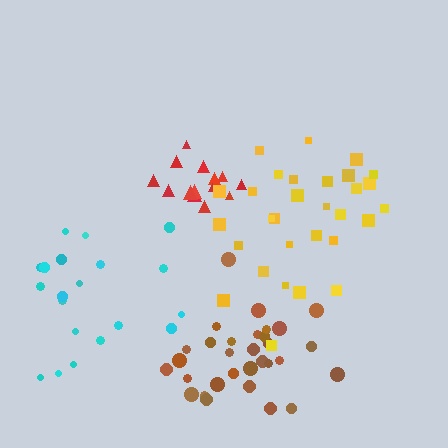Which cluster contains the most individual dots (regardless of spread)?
Brown (32).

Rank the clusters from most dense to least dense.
red, brown, cyan, yellow.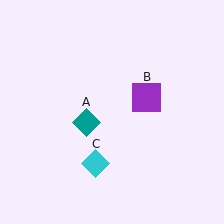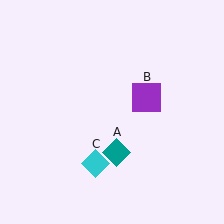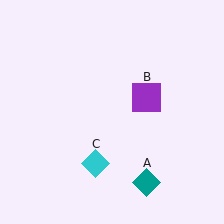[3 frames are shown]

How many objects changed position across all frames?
1 object changed position: teal diamond (object A).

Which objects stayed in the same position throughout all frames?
Purple square (object B) and cyan diamond (object C) remained stationary.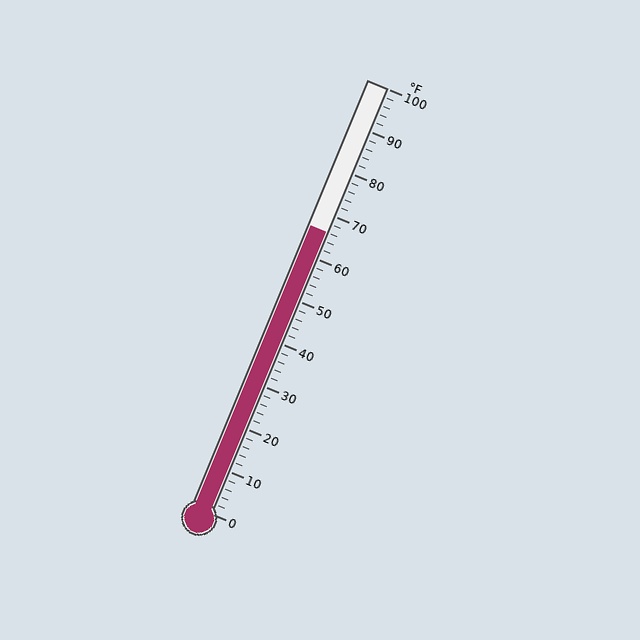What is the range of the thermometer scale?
The thermometer scale ranges from 0°F to 100°F.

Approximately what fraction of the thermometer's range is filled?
The thermometer is filled to approximately 65% of its range.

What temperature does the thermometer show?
The thermometer shows approximately 66°F.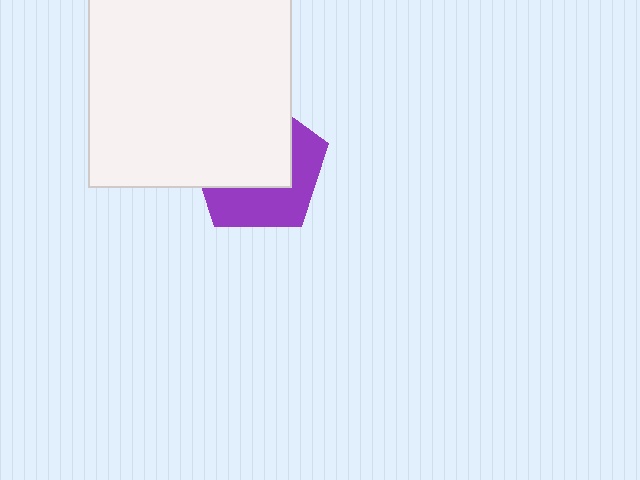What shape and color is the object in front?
The object in front is a white square.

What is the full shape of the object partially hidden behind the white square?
The partially hidden object is a purple pentagon.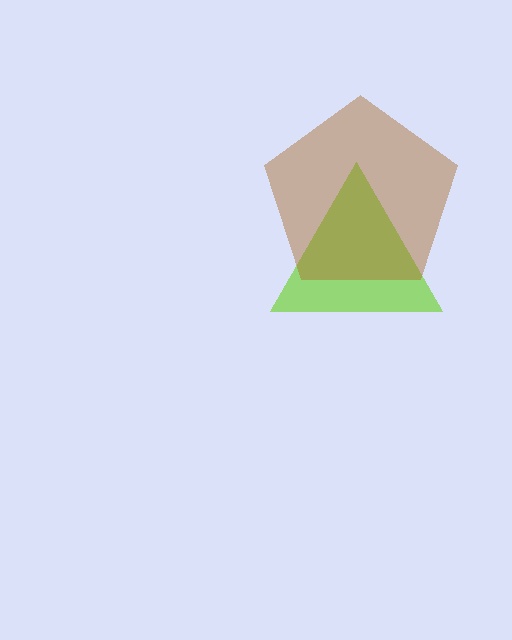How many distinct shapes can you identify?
There are 2 distinct shapes: a lime triangle, a brown pentagon.